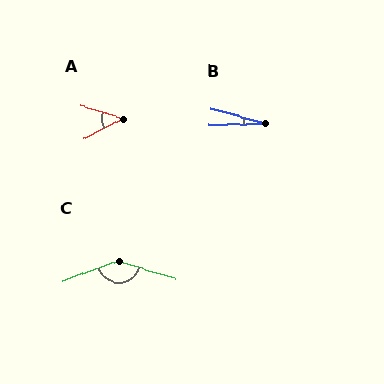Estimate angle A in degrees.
Approximately 43 degrees.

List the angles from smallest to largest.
B (17°), A (43°), C (143°).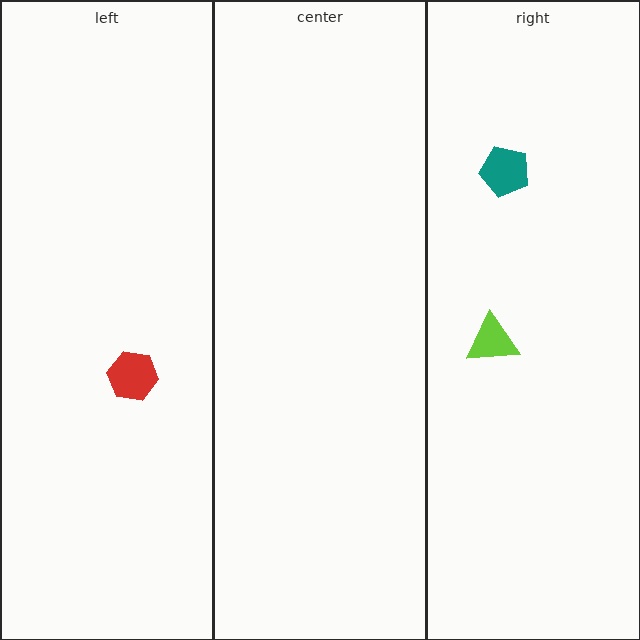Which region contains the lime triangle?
The right region.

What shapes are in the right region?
The lime triangle, the teal pentagon.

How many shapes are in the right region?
2.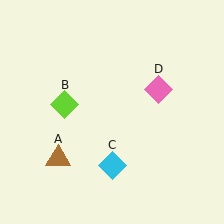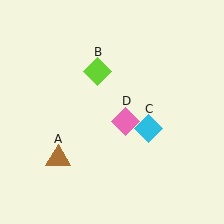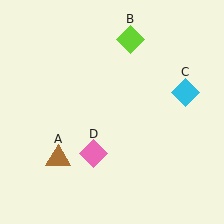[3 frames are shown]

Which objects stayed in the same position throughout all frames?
Brown triangle (object A) remained stationary.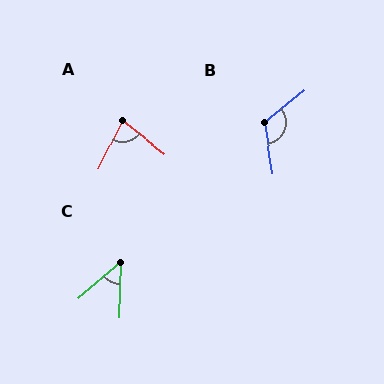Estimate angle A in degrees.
Approximately 79 degrees.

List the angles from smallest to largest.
C (48°), A (79°), B (120°).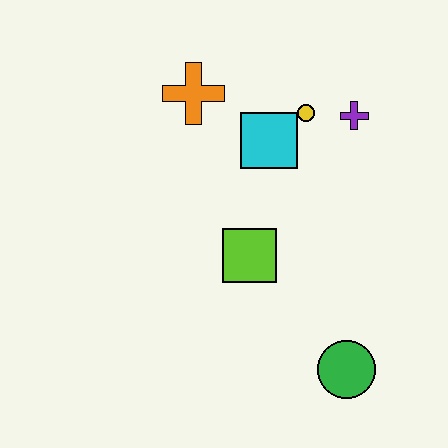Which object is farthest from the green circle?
The orange cross is farthest from the green circle.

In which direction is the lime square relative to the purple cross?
The lime square is below the purple cross.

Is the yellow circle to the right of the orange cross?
Yes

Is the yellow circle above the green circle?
Yes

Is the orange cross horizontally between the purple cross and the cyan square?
No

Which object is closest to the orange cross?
The cyan square is closest to the orange cross.